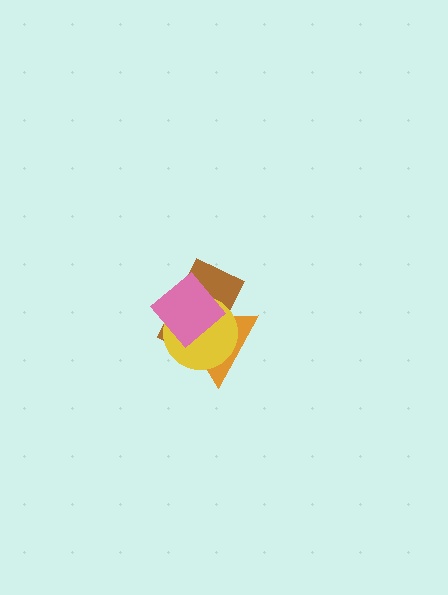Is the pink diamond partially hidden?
No, no other shape covers it.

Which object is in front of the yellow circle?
The pink diamond is in front of the yellow circle.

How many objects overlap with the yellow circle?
3 objects overlap with the yellow circle.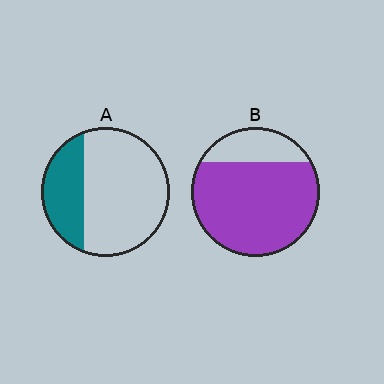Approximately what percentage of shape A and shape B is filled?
A is approximately 30% and B is approximately 80%.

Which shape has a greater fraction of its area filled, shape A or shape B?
Shape B.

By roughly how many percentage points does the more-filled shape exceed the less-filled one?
By roughly 50 percentage points (B over A).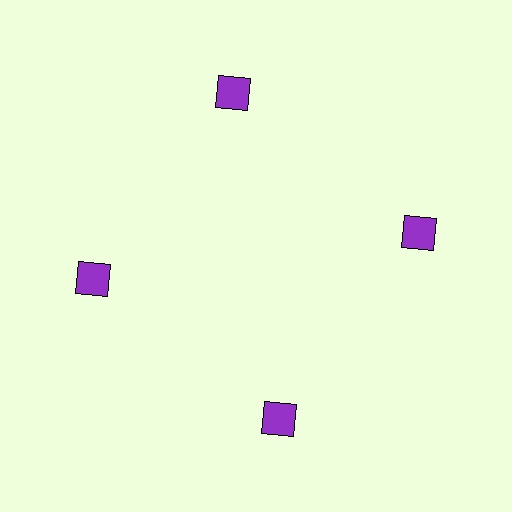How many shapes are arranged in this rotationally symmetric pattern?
There are 4 shapes, arranged in 4 groups of 1.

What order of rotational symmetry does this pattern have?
This pattern has 4-fold rotational symmetry.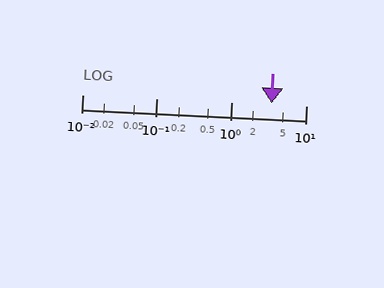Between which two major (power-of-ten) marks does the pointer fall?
The pointer is between 1 and 10.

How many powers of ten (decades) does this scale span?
The scale spans 3 decades, from 0.01 to 10.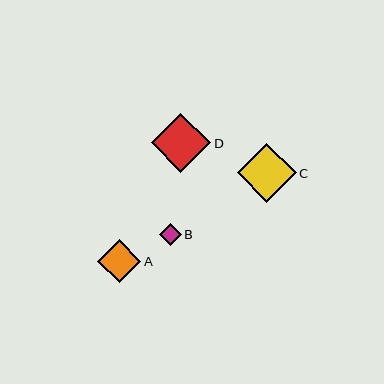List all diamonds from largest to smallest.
From largest to smallest: D, C, A, B.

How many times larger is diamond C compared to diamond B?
Diamond C is approximately 2.8 times the size of diamond B.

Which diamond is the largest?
Diamond D is the largest with a size of approximately 59 pixels.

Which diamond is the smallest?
Diamond B is the smallest with a size of approximately 21 pixels.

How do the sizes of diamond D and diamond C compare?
Diamond D and diamond C are approximately the same size.